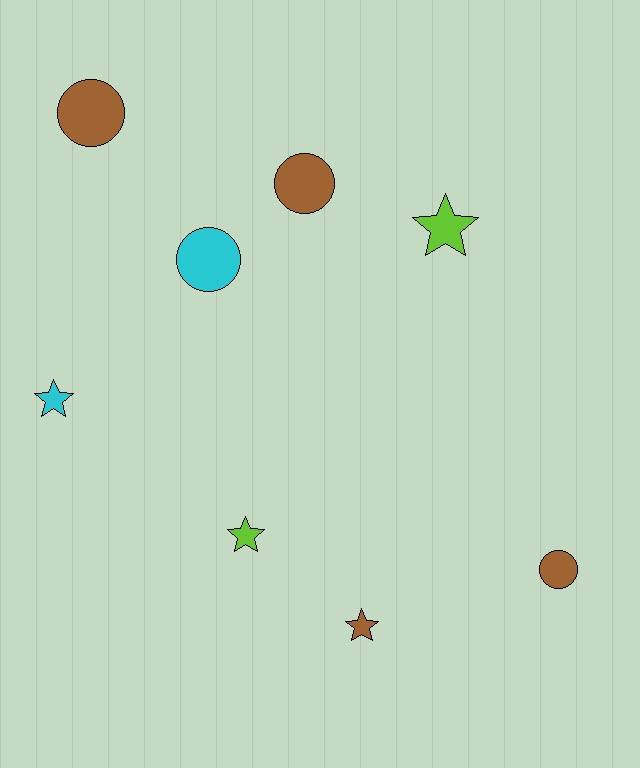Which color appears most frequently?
Brown, with 4 objects.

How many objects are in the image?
There are 8 objects.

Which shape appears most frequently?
Circle, with 4 objects.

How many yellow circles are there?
There are no yellow circles.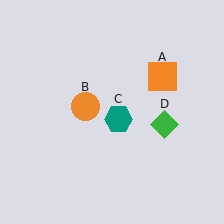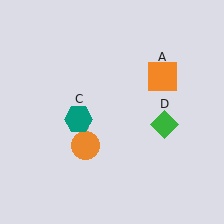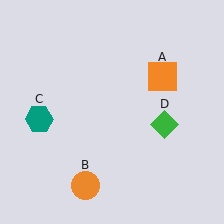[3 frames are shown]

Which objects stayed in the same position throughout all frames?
Orange square (object A) and green diamond (object D) remained stationary.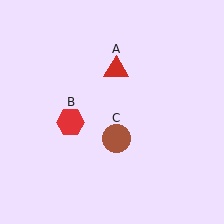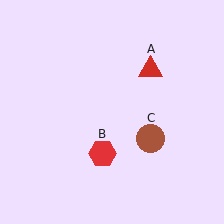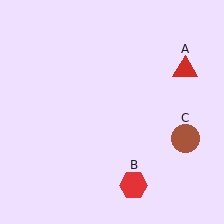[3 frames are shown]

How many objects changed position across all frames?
3 objects changed position: red triangle (object A), red hexagon (object B), brown circle (object C).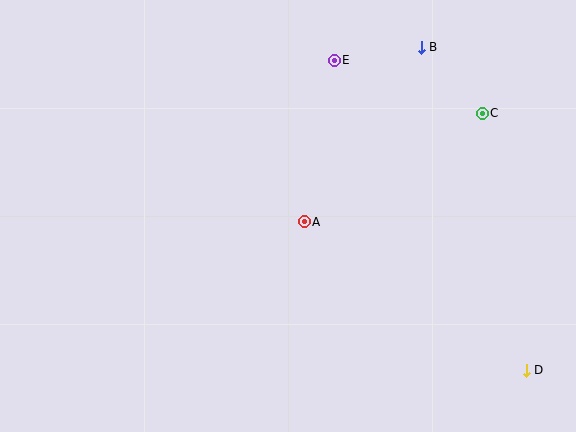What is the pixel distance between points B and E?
The distance between B and E is 88 pixels.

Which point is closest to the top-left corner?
Point E is closest to the top-left corner.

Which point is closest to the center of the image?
Point A at (304, 222) is closest to the center.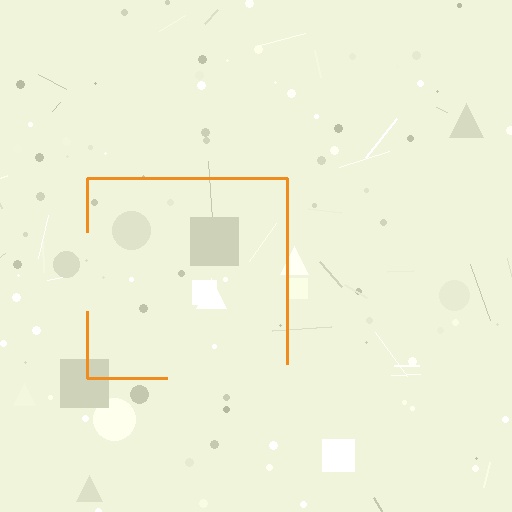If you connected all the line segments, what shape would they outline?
They would outline a square.